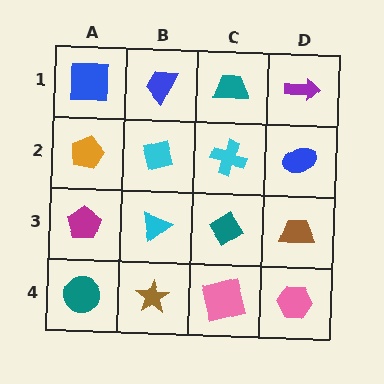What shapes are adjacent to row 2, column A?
A blue square (row 1, column A), a magenta pentagon (row 3, column A), a cyan square (row 2, column B).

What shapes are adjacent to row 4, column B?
A cyan triangle (row 3, column B), a teal circle (row 4, column A), a pink square (row 4, column C).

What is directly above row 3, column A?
An orange pentagon.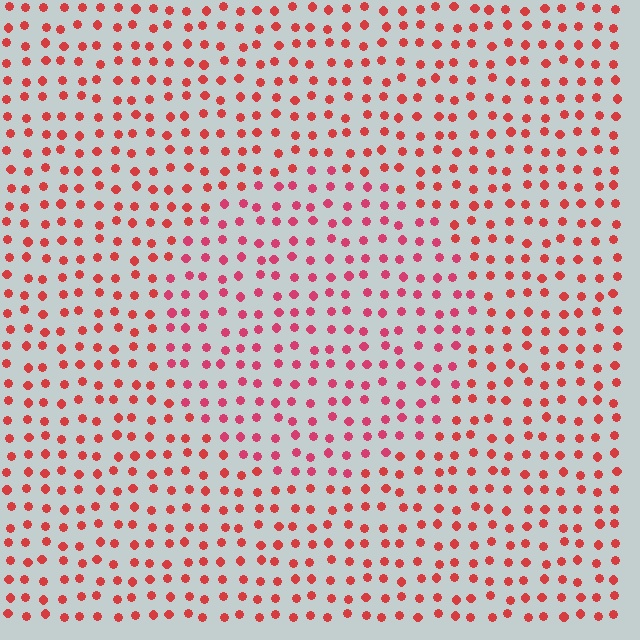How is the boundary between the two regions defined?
The boundary is defined purely by a slight shift in hue (about 19 degrees). Spacing, size, and orientation are identical on both sides.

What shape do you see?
I see a circle.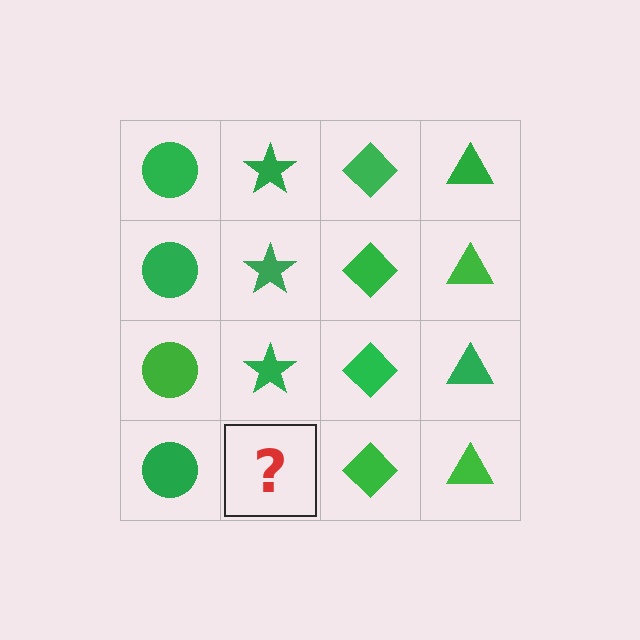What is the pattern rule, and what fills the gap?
The rule is that each column has a consistent shape. The gap should be filled with a green star.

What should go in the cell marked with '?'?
The missing cell should contain a green star.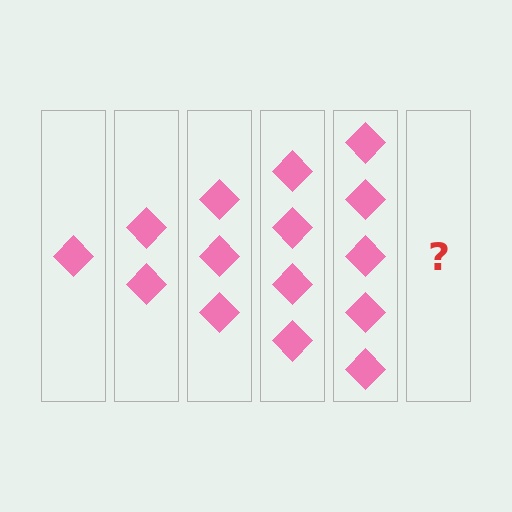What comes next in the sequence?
The next element should be 6 diamonds.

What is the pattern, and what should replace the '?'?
The pattern is that each step adds one more diamond. The '?' should be 6 diamonds.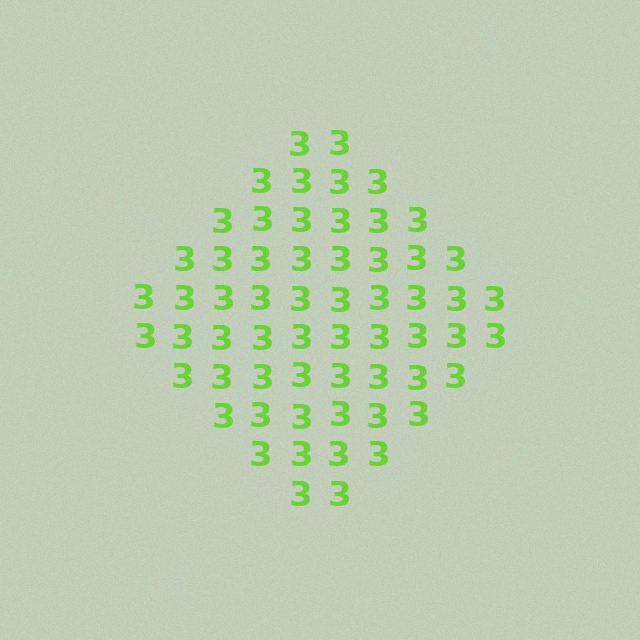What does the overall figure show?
The overall figure shows a diamond.